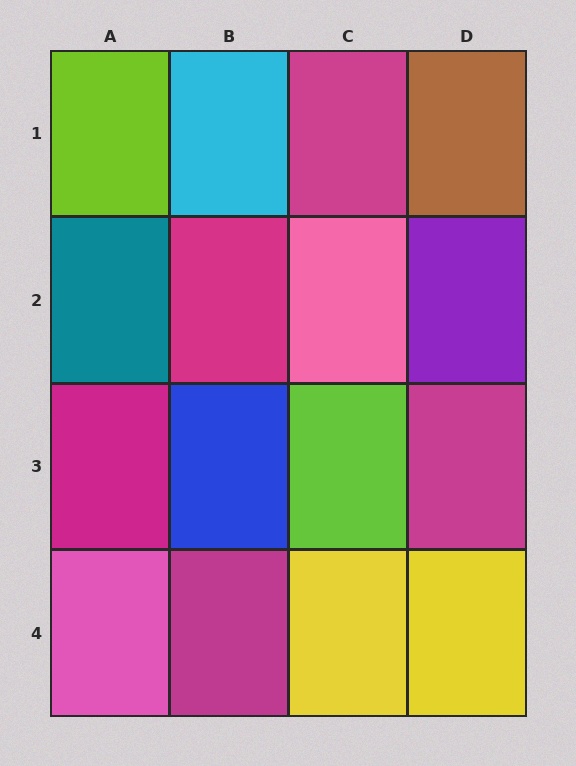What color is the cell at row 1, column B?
Cyan.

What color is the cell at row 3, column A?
Magenta.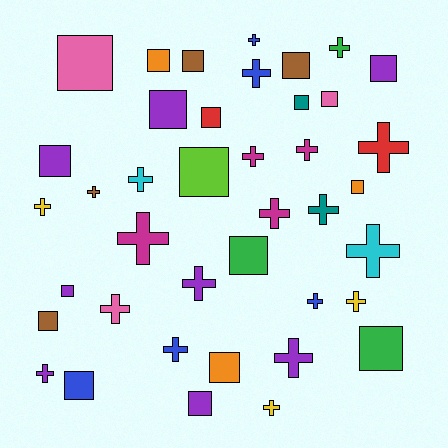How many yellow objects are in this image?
There are 3 yellow objects.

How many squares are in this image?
There are 19 squares.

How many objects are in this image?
There are 40 objects.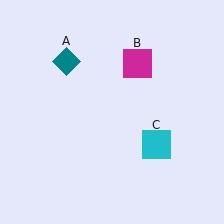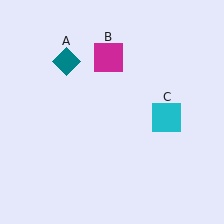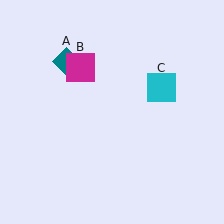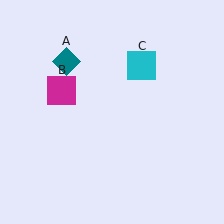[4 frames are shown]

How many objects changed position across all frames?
2 objects changed position: magenta square (object B), cyan square (object C).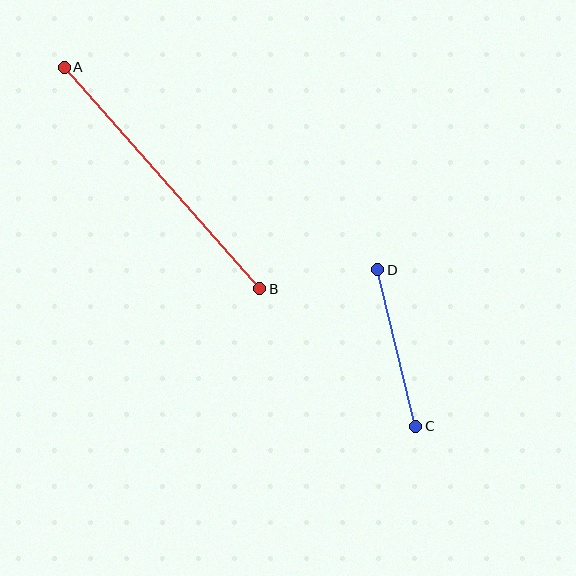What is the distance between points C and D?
The distance is approximately 161 pixels.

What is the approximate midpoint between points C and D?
The midpoint is at approximately (397, 348) pixels.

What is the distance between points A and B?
The distance is approximately 295 pixels.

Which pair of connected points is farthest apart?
Points A and B are farthest apart.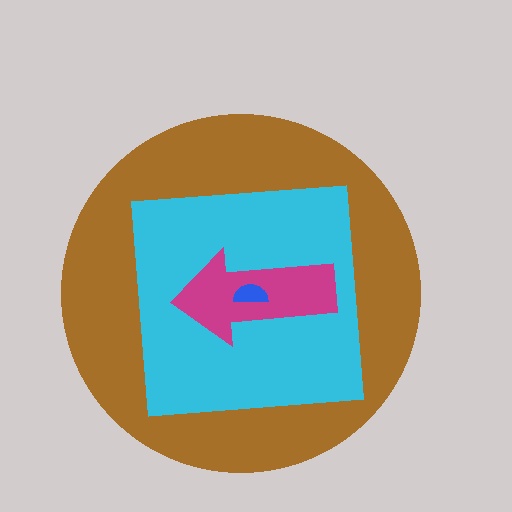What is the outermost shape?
The brown circle.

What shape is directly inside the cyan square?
The magenta arrow.